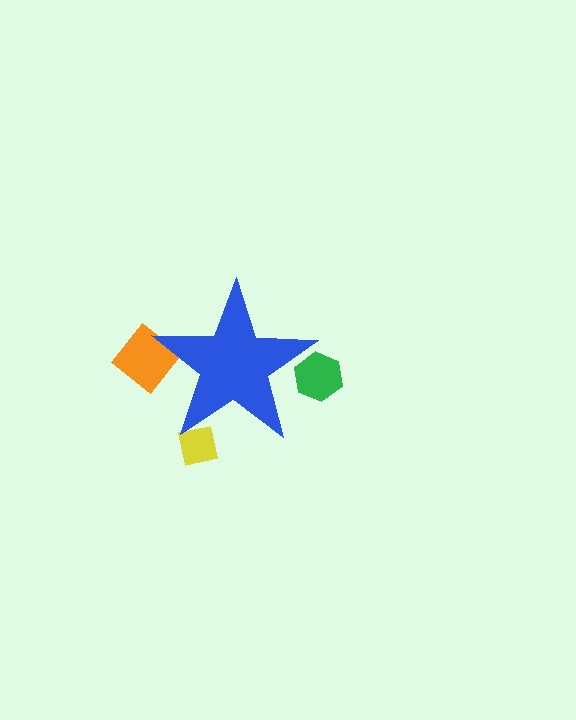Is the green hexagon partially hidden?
Yes, the green hexagon is partially hidden behind the blue star.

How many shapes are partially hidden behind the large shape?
3 shapes are partially hidden.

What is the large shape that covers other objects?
A blue star.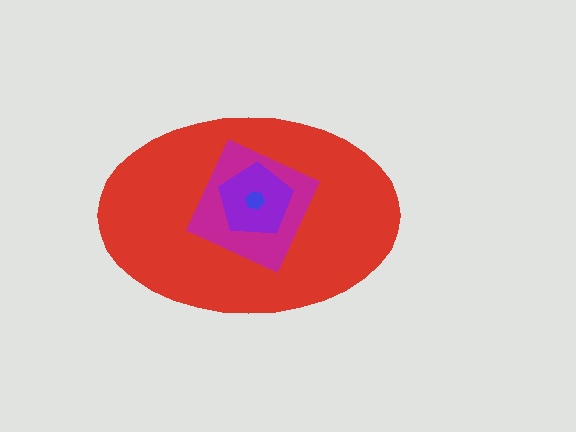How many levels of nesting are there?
4.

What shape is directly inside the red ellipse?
The magenta square.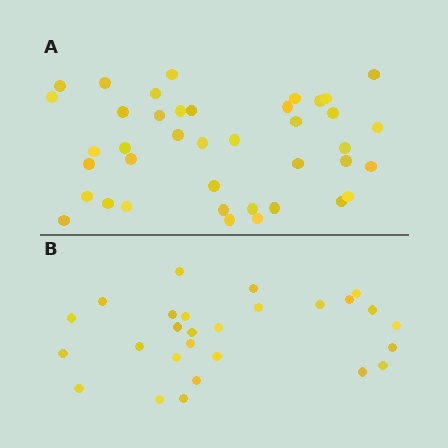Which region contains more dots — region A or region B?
Region A (the top region) has more dots.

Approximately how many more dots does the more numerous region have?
Region A has approximately 15 more dots than region B.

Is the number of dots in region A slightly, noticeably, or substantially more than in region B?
Region A has substantially more. The ratio is roughly 1.5 to 1.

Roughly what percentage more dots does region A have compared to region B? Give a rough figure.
About 50% more.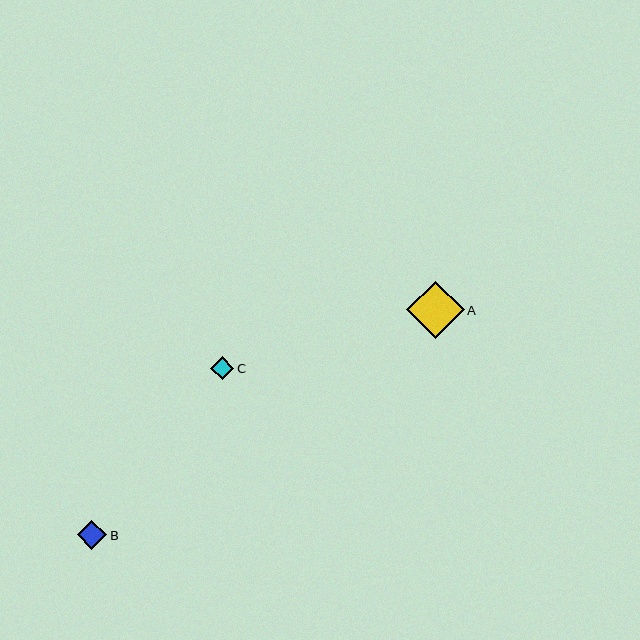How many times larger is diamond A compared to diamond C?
Diamond A is approximately 2.5 times the size of diamond C.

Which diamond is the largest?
Diamond A is the largest with a size of approximately 58 pixels.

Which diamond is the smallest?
Diamond C is the smallest with a size of approximately 23 pixels.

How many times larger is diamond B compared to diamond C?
Diamond B is approximately 1.3 times the size of diamond C.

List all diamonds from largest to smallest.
From largest to smallest: A, B, C.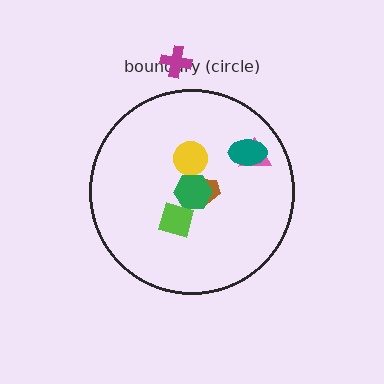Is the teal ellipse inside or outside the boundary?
Inside.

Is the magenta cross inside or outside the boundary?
Outside.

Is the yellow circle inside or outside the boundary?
Inside.